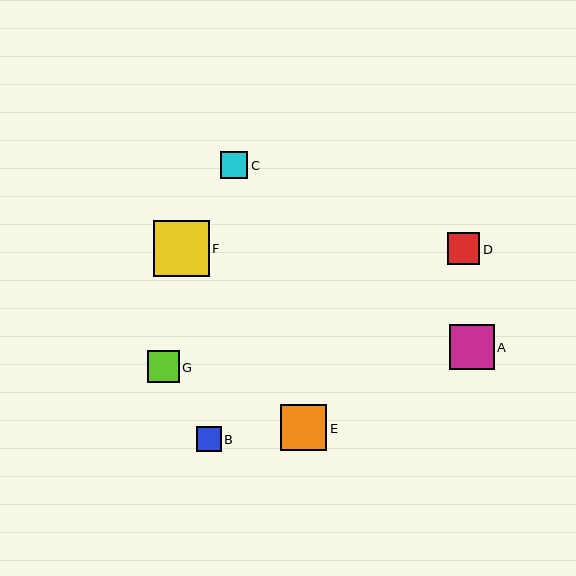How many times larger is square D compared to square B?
Square D is approximately 1.3 times the size of square B.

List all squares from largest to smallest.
From largest to smallest: F, E, A, D, G, C, B.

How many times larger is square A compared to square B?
Square A is approximately 1.8 times the size of square B.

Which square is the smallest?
Square B is the smallest with a size of approximately 25 pixels.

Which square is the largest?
Square F is the largest with a size of approximately 55 pixels.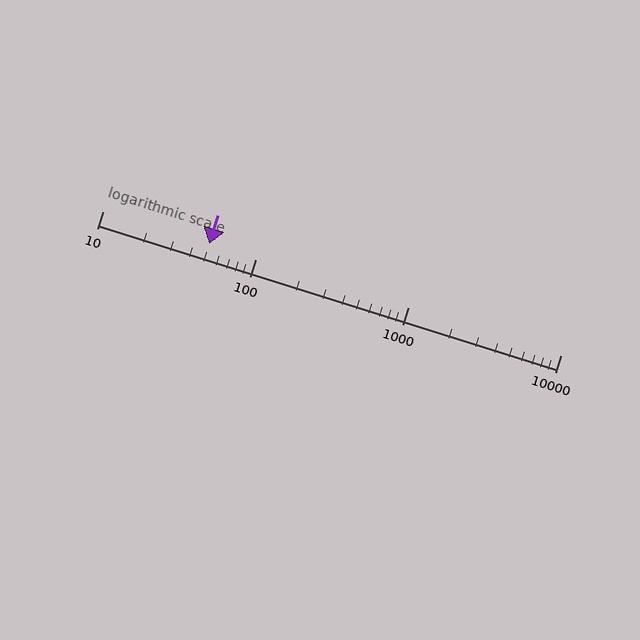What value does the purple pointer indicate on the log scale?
The pointer indicates approximately 50.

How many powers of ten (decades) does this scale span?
The scale spans 3 decades, from 10 to 10000.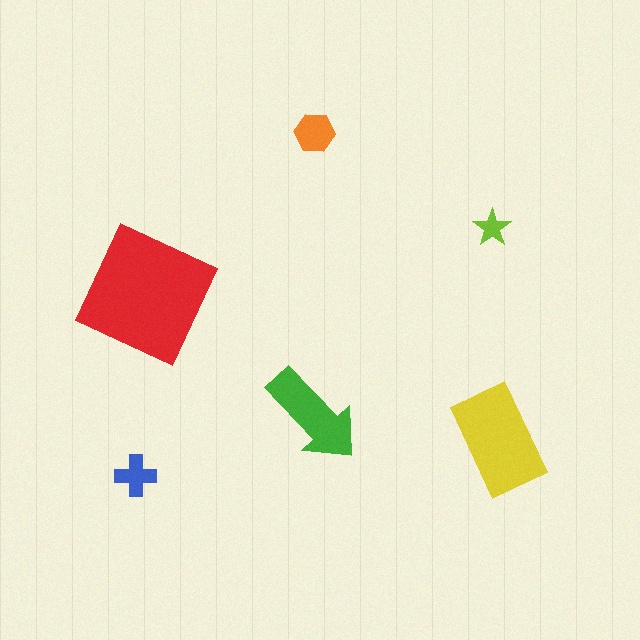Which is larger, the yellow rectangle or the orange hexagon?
The yellow rectangle.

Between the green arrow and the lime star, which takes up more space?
The green arrow.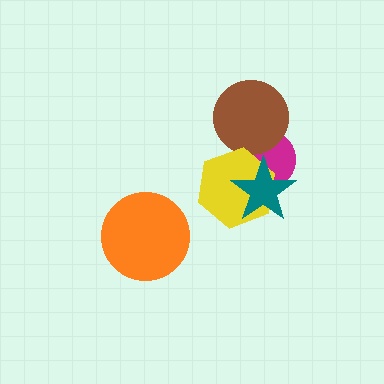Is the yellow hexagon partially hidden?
Yes, it is partially covered by another shape.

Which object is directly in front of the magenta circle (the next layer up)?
The brown circle is directly in front of the magenta circle.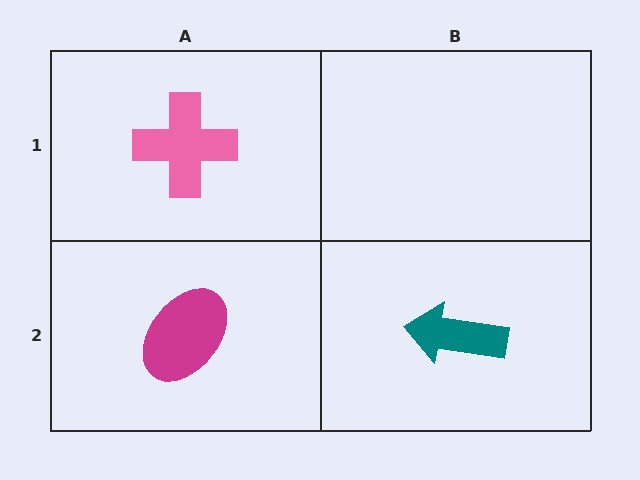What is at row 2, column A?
A magenta ellipse.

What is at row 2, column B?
A teal arrow.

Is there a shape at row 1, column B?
No, that cell is empty.